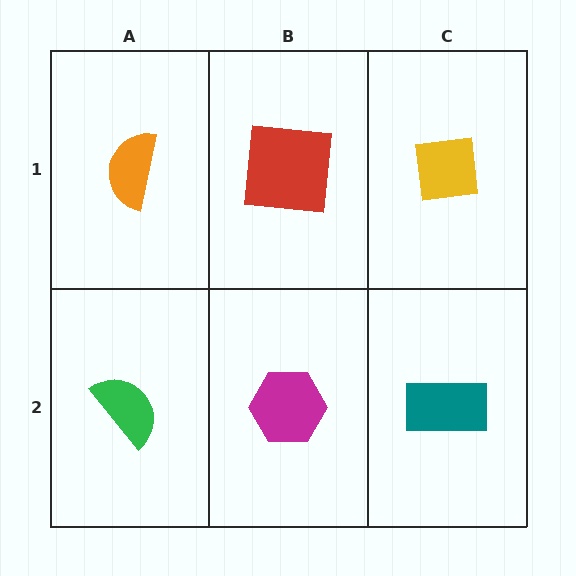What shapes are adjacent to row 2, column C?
A yellow square (row 1, column C), a magenta hexagon (row 2, column B).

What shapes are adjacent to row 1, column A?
A green semicircle (row 2, column A), a red square (row 1, column B).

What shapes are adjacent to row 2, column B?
A red square (row 1, column B), a green semicircle (row 2, column A), a teal rectangle (row 2, column C).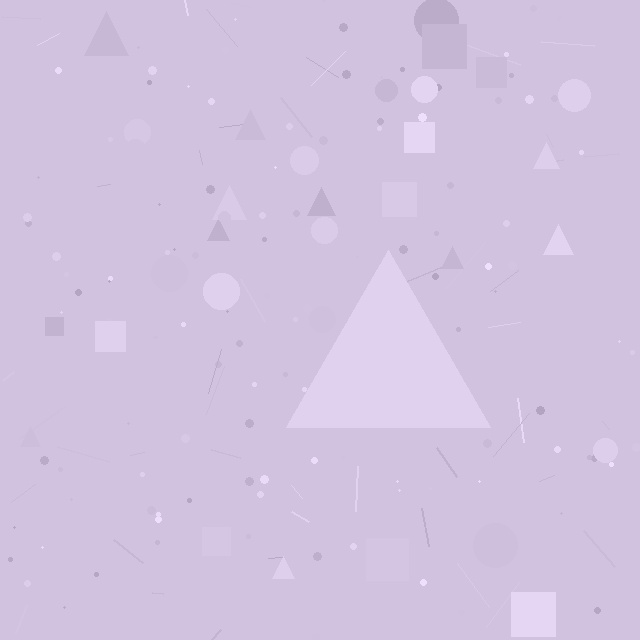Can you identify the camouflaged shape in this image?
The camouflaged shape is a triangle.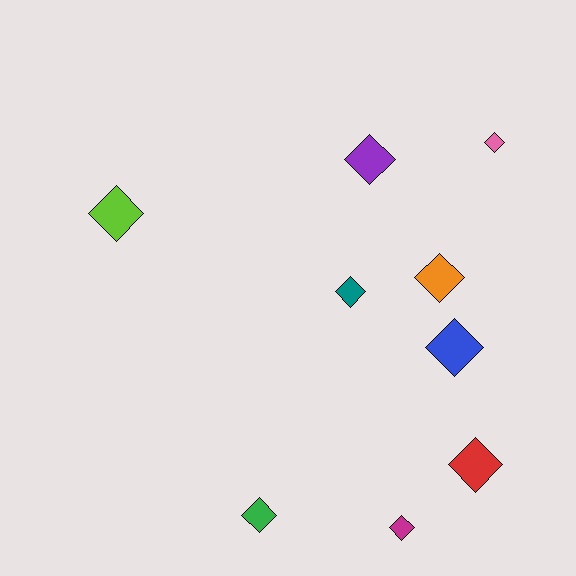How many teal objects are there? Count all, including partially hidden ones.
There is 1 teal object.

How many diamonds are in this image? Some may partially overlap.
There are 9 diamonds.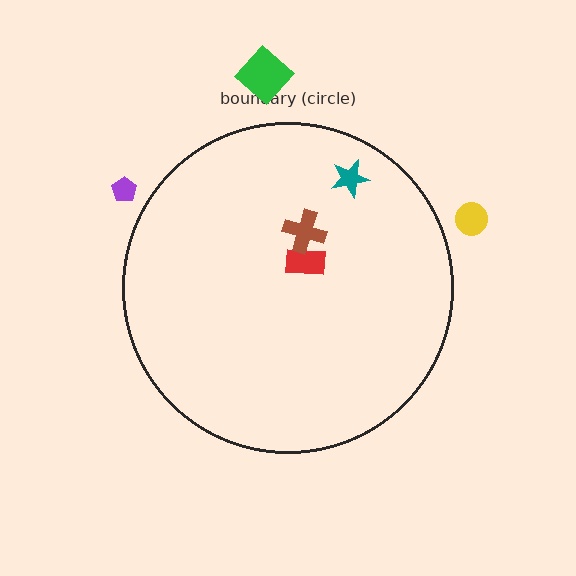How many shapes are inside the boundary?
3 inside, 3 outside.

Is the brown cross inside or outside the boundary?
Inside.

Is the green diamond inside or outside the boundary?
Outside.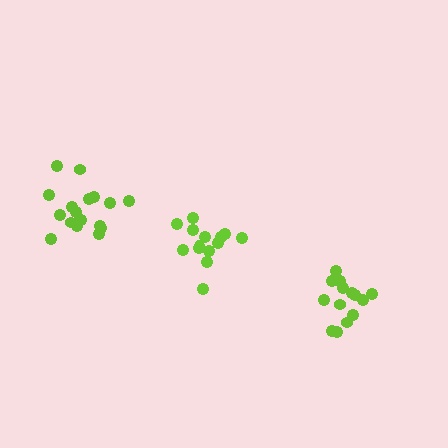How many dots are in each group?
Group 1: 17 dots, Group 2: 14 dots, Group 3: 14 dots (45 total).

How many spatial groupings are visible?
There are 3 spatial groupings.